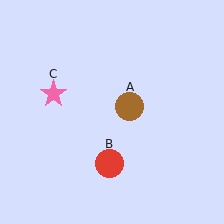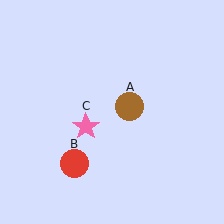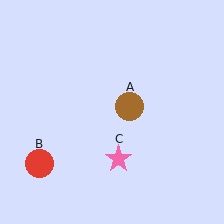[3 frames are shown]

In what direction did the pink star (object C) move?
The pink star (object C) moved down and to the right.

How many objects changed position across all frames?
2 objects changed position: red circle (object B), pink star (object C).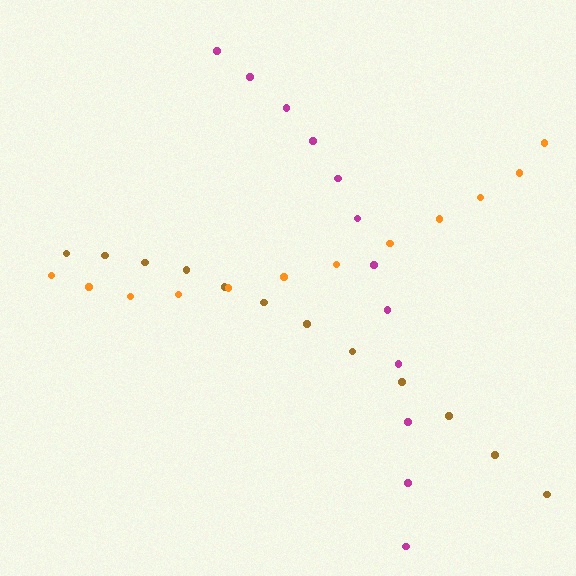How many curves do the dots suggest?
There are 3 distinct paths.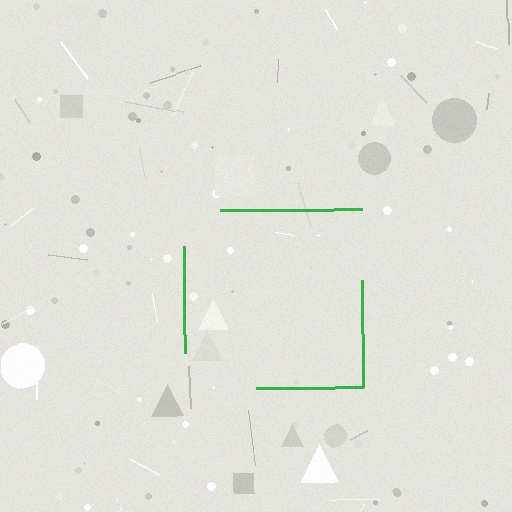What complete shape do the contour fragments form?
The contour fragments form a square.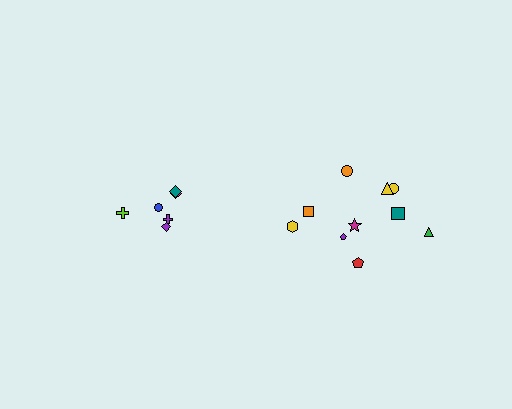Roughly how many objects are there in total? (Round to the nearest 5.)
Roughly 15 objects in total.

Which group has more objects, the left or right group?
The right group.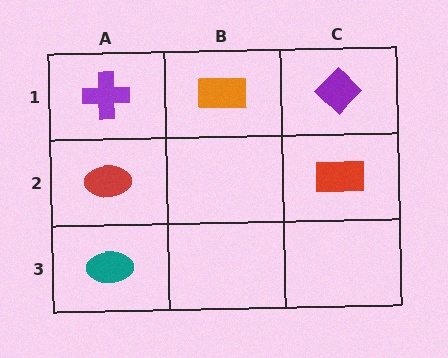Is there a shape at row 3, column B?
No, that cell is empty.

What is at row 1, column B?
An orange rectangle.